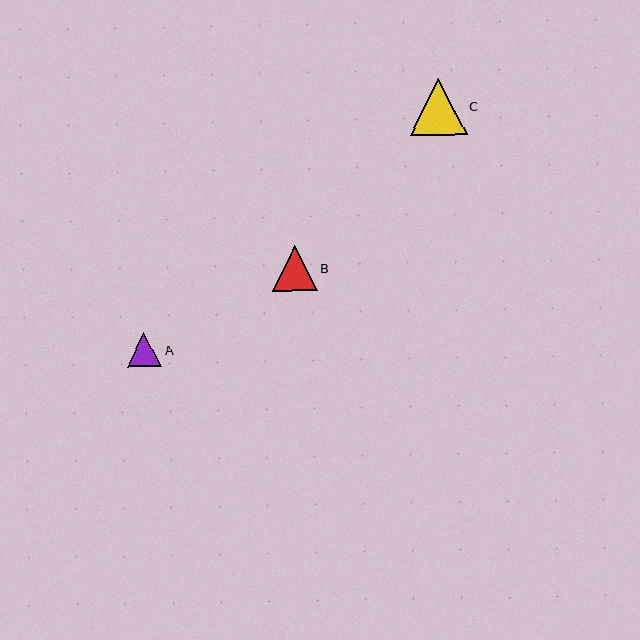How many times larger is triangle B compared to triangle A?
Triangle B is approximately 1.3 times the size of triangle A.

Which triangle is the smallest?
Triangle A is the smallest with a size of approximately 34 pixels.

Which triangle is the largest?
Triangle C is the largest with a size of approximately 56 pixels.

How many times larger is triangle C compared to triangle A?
Triangle C is approximately 1.7 times the size of triangle A.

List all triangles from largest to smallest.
From largest to smallest: C, B, A.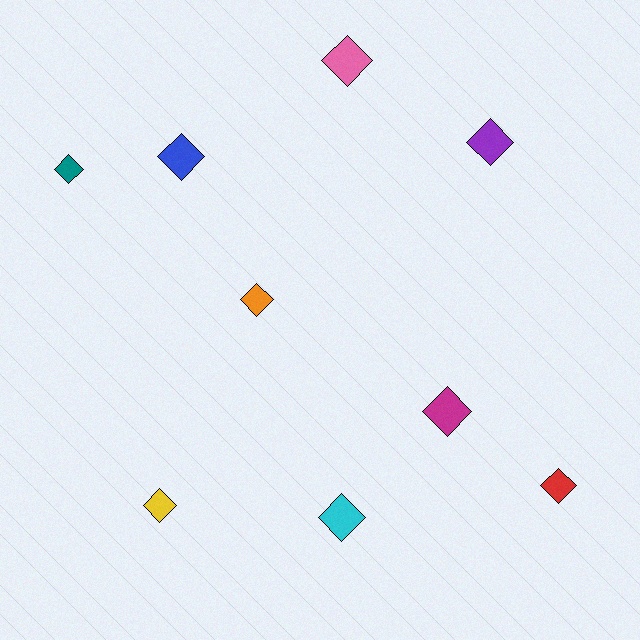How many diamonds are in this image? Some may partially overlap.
There are 9 diamonds.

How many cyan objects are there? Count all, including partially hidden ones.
There is 1 cyan object.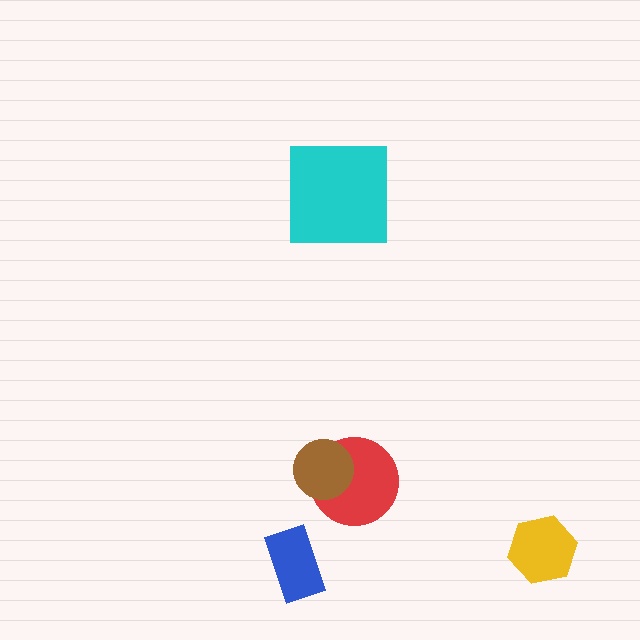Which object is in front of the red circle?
The brown circle is in front of the red circle.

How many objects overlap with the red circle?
1 object overlaps with the red circle.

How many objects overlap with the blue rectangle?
0 objects overlap with the blue rectangle.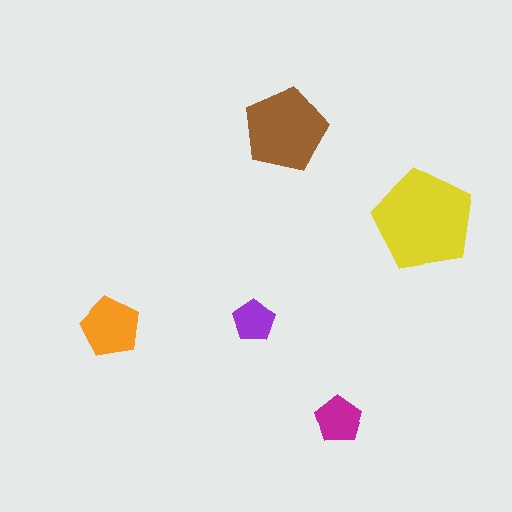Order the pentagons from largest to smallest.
the yellow one, the brown one, the orange one, the magenta one, the purple one.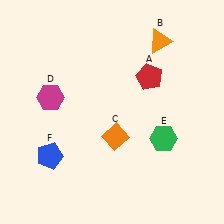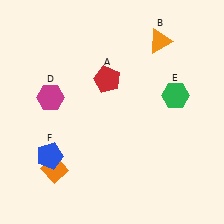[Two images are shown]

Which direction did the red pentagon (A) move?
The red pentagon (A) moved left.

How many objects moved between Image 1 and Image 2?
3 objects moved between the two images.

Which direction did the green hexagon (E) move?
The green hexagon (E) moved up.